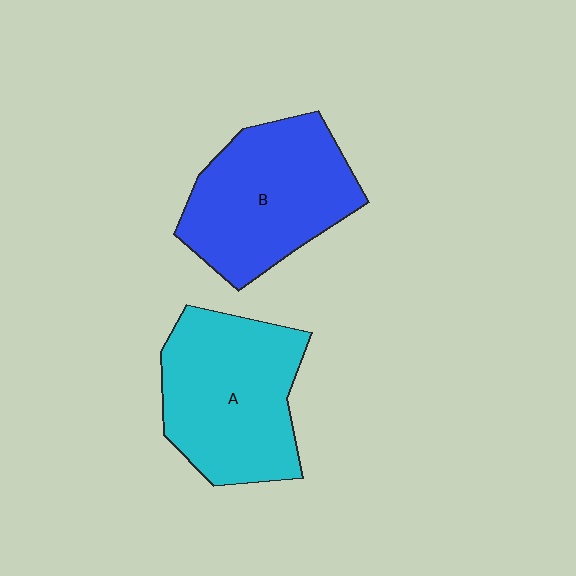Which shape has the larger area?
Shape A (cyan).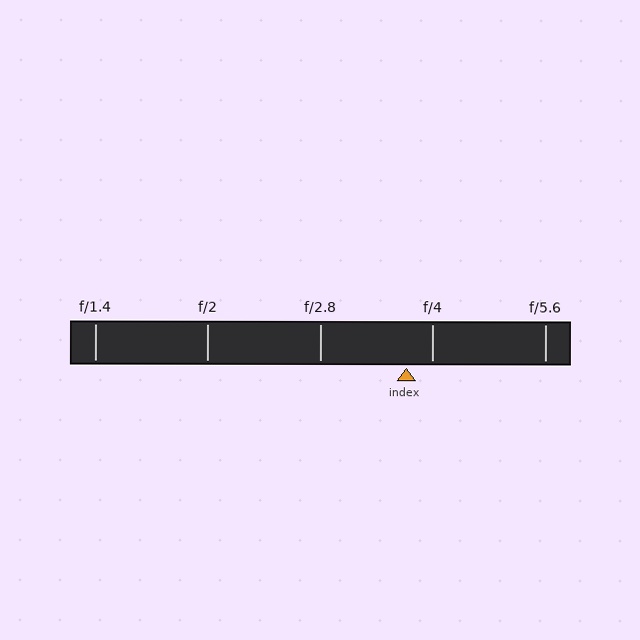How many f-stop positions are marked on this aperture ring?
There are 5 f-stop positions marked.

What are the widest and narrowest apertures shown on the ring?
The widest aperture shown is f/1.4 and the narrowest is f/5.6.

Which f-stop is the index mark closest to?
The index mark is closest to f/4.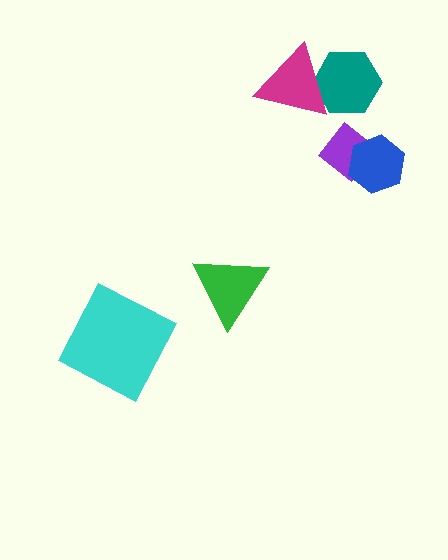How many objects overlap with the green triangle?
0 objects overlap with the green triangle.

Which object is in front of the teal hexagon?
The magenta triangle is in front of the teal hexagon.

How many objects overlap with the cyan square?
0 objects overlap with the cyan square.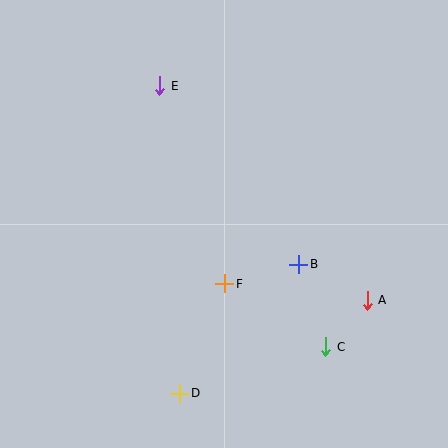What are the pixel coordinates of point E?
Point E is at (160, 86).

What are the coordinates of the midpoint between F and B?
The midpoint between F and B is at (262, 274).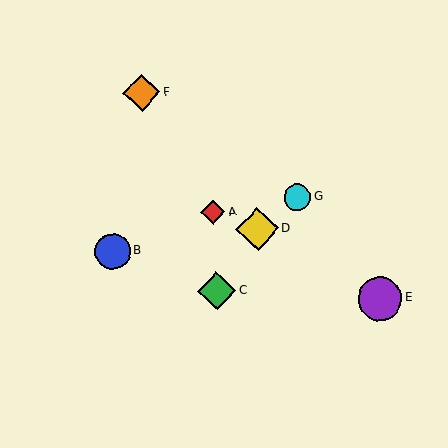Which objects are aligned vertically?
Objects A, C are aligned vertically.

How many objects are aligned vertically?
2 objects (A, C) are aligned vertically.